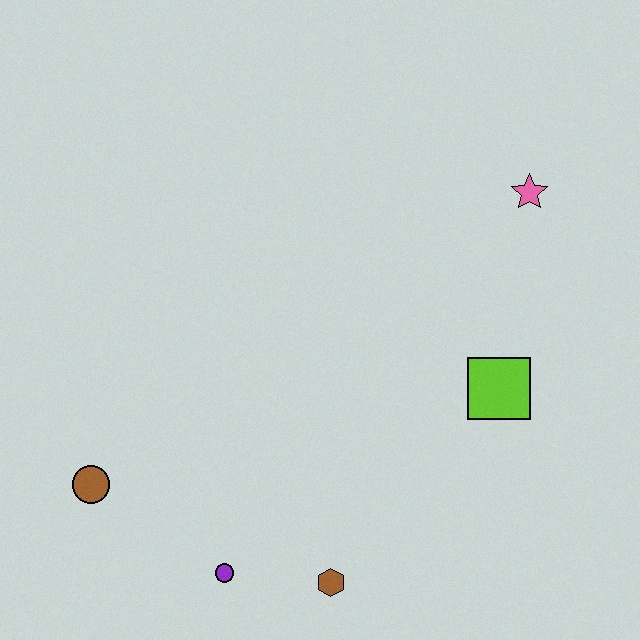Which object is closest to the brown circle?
The purple circle is closest to the brown circle.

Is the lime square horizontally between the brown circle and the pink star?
Yes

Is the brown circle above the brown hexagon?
Yes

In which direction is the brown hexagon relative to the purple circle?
The brown hexagon is to the right of the purple circle.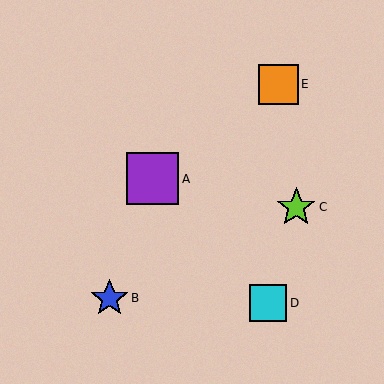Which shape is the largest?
The purple square (labeled A) is the largest.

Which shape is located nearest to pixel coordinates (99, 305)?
The blue star (labeled B) at (109, 298) is nearest to that location.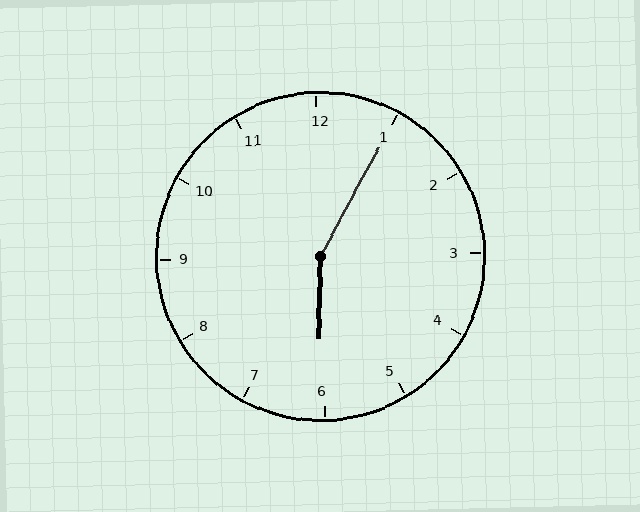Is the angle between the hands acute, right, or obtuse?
It is obtuse.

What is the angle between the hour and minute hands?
Approximately 152 degrees.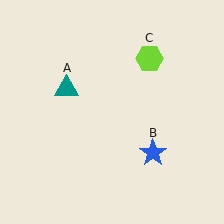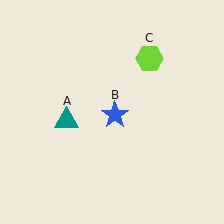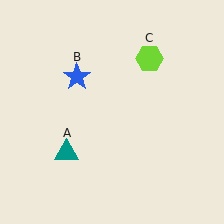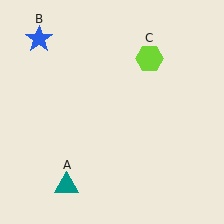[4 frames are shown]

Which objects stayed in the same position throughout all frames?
Lime hexagon (object C) remained stationary.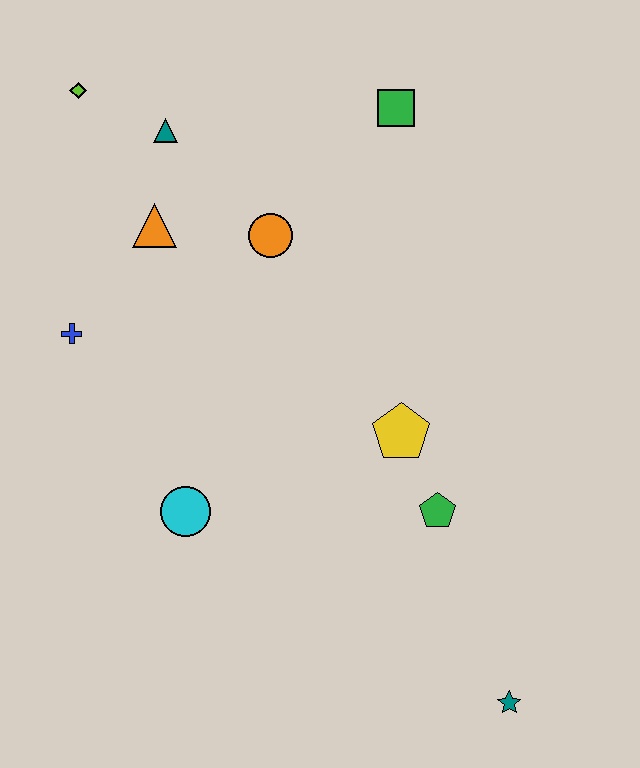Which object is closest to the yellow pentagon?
The green pentagon is closest to the yellow pentagon.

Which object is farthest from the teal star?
The lime diamond is farthest from the teal star.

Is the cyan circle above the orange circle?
No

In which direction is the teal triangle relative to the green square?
The teal triangle is to the left of the green square.